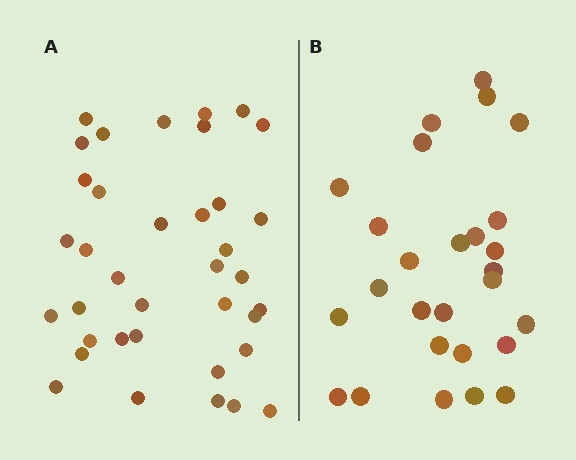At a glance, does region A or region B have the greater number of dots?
Region A (the left region) has more dots.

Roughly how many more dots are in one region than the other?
Region A has roughly 10 or so more dots than region B.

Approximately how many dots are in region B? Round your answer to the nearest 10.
About 30 dots. (The exact count is 27, which rounds to 30.)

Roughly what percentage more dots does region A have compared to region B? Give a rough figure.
About 35% more.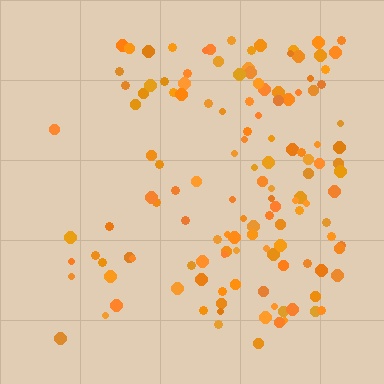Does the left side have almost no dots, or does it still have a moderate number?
Still a moderate number, just noticeably fewer than the right.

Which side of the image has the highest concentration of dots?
The right.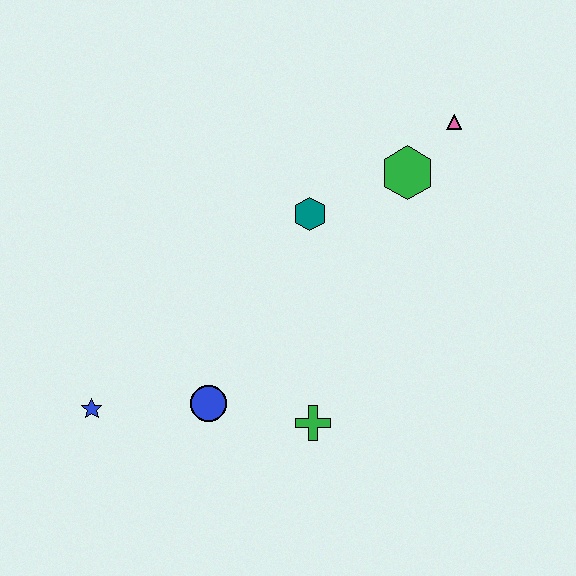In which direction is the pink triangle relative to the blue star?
The pink triangle is to the right of the blue star.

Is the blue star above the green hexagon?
No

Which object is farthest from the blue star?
The pink triangle is farthest from the blue star.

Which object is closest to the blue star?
The blue circle is closest to the blue star.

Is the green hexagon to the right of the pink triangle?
No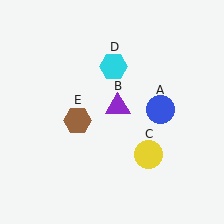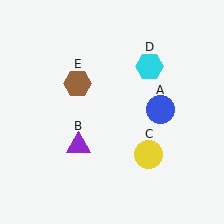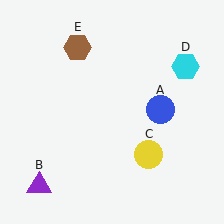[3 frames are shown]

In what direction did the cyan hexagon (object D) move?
The cyan hexagon (object D) moved right.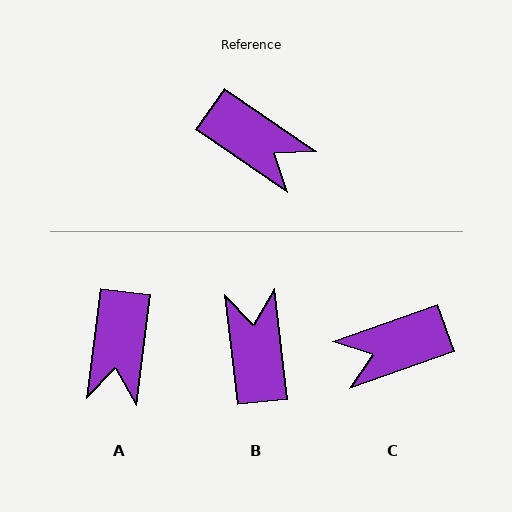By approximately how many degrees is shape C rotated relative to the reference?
Approximately 126 degrees clockwise.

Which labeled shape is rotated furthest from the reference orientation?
B, about 131 degrees away.